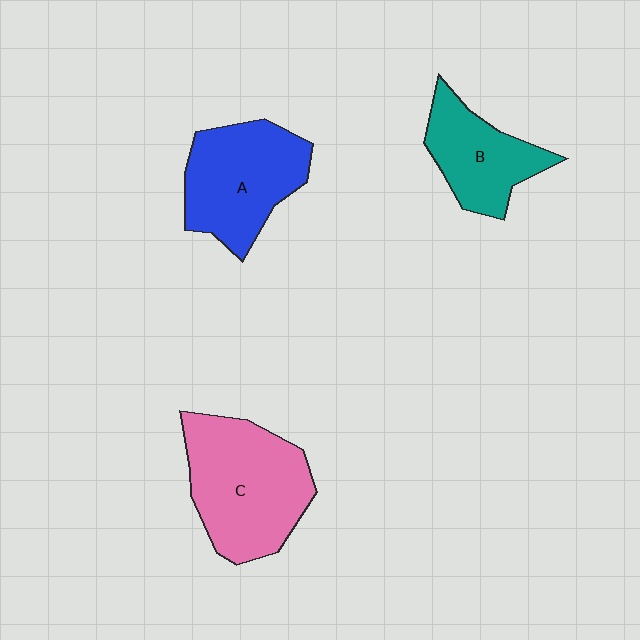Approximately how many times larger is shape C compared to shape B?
Approximately 1.6 times.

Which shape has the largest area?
Shape C (pink).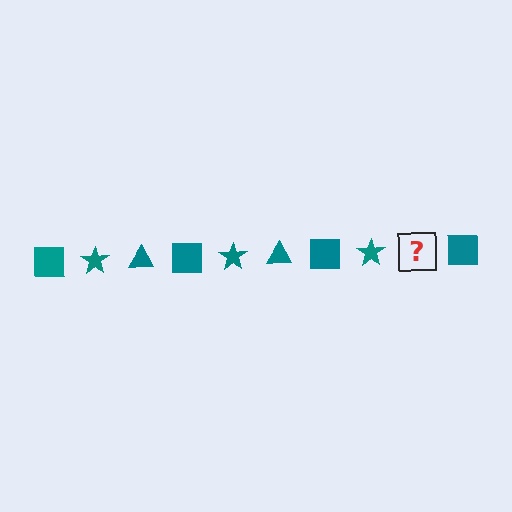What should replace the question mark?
The question mark should be replaced with a teal triangle.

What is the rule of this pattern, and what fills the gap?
The rule is that the pattern cycles through square, star, triangle shapes in teal. The gap should be filled with a teal triangle.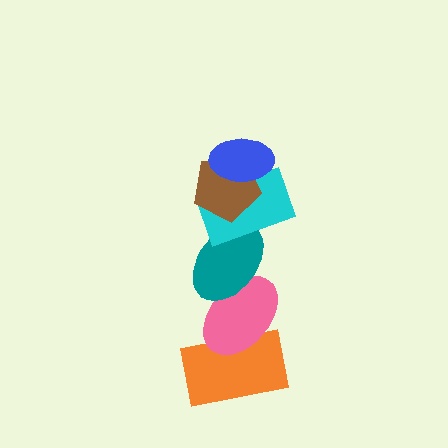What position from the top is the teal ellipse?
The teal ellipse is 4th from the top.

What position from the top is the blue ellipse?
The blue ellipse is 1st from the top.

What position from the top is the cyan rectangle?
The cyan rectangle is 3rd from the top.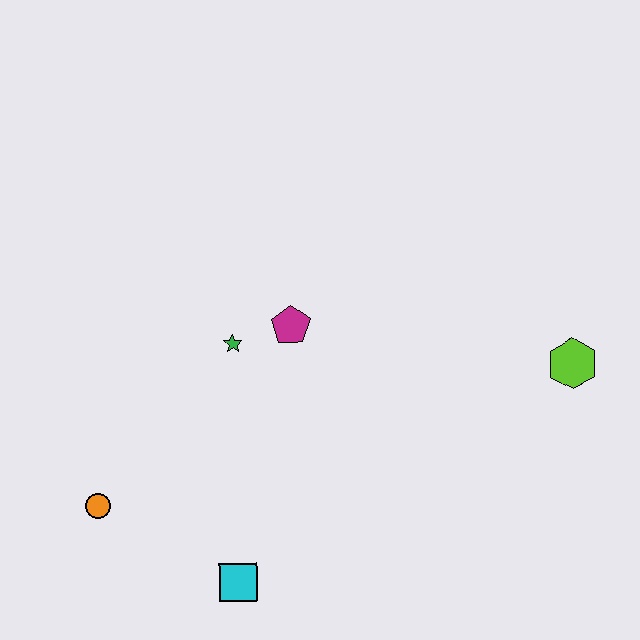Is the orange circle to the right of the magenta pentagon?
No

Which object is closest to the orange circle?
The cyan square is closest to the orange circle.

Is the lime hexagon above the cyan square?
Yes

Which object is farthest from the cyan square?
The lime hexagon is farthest from the cyan square.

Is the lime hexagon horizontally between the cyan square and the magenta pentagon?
No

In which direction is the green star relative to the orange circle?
The green star is above the orange circle.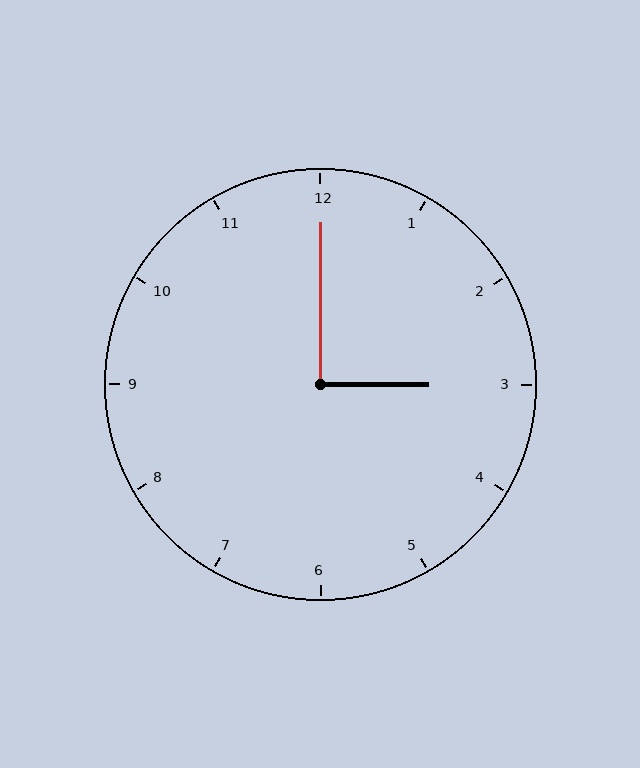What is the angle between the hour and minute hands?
Approximately 90 degrees.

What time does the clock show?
3:00.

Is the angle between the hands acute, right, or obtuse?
It is right.